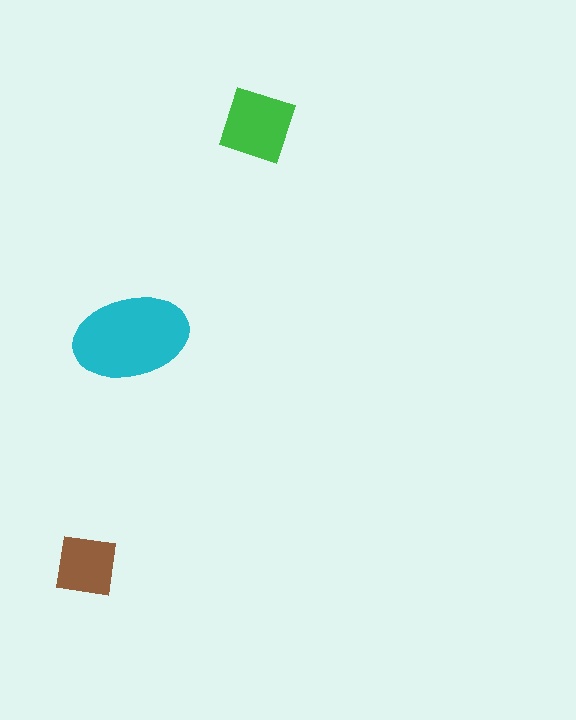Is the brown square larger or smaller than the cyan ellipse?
Smaller.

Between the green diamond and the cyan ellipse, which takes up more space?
The cyan ellipse.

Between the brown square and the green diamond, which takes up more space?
The green diamond.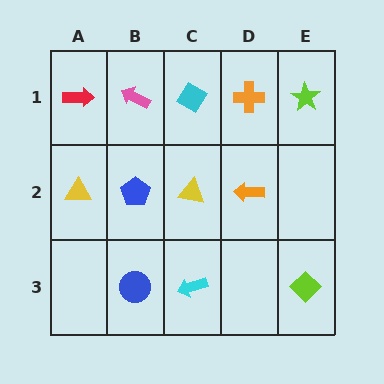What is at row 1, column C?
A cyan diamond.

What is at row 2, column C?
A yellow triangle.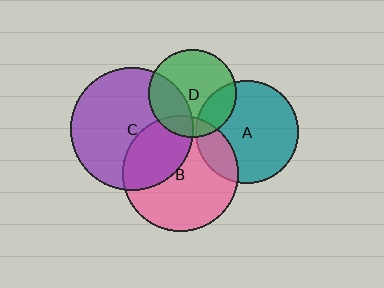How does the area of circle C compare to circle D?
Approximately 2.0 times.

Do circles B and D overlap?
Yes.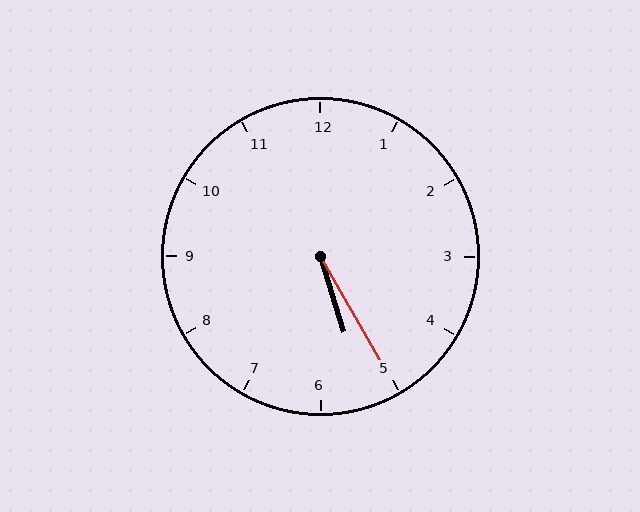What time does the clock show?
5:25.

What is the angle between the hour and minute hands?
Approximately 12 degrees.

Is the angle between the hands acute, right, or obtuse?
It is acute.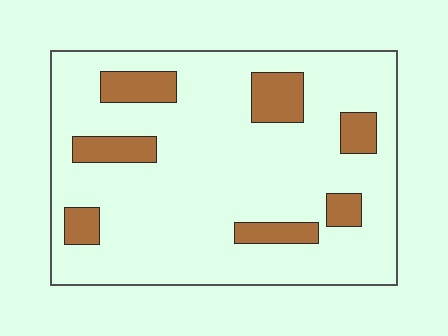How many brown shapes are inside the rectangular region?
7.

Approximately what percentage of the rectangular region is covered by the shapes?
Approximately 15%.